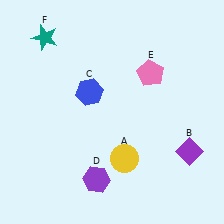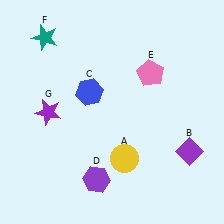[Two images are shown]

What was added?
A purple star (G) was added in Image 2.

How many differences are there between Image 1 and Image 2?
There is 1 difference between the two images.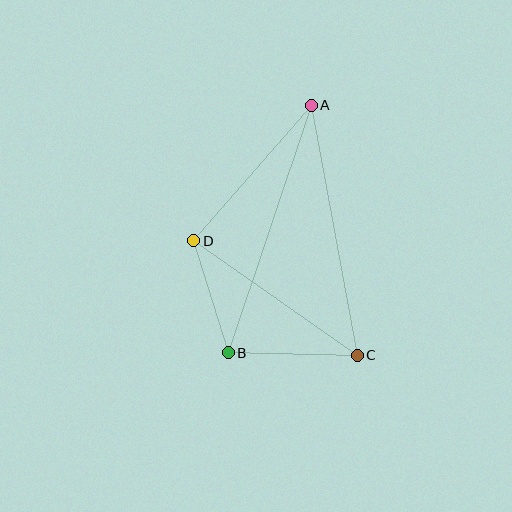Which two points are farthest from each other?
Points A and B are farthest from each other.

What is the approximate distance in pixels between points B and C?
The distance between B and C is approximately 129 pixels.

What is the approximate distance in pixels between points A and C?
The distance between A and C is approximately 254 pixels.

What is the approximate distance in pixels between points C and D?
The distance between C and D is approximately 200 pixels.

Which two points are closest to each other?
Points B and D are closest to each other.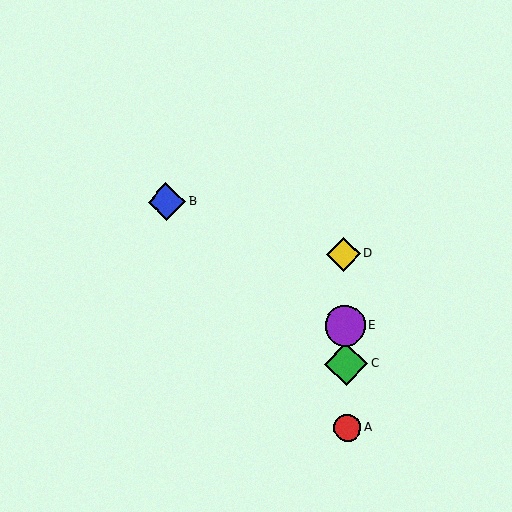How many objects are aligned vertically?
4 objects (A, C, D, E) are aligned vertically.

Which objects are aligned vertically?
Objects A, C, D, E are aligned vertically.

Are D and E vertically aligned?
Yes, both are at x≈343.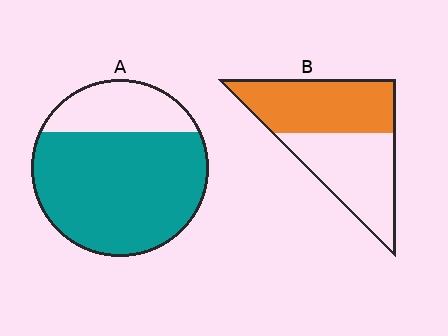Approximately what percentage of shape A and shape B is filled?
A is approximately 75% and B is approximately 50%.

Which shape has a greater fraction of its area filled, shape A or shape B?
Shape A.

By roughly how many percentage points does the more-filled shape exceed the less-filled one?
By roughly 25 percentage points (A over B).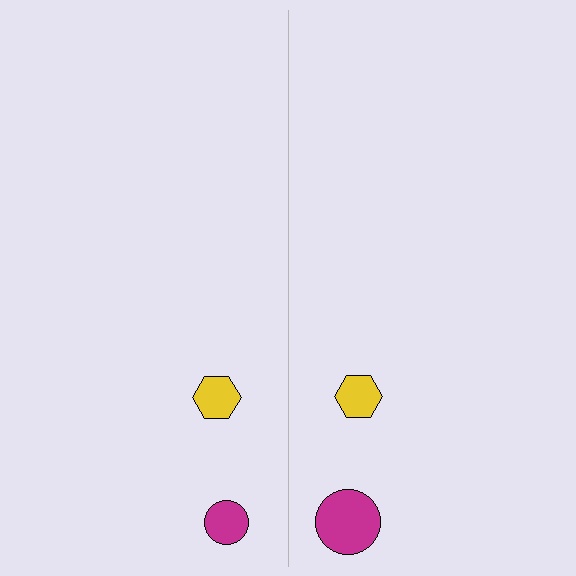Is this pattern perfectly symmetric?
No, the pattern is not perfectly symmetric. The magenta circle on the right side has a different size than its mirror counterpart.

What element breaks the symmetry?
The magenta circle on the right side has a different size than its mirror counterpart.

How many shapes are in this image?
There are 4 shapes in this image.